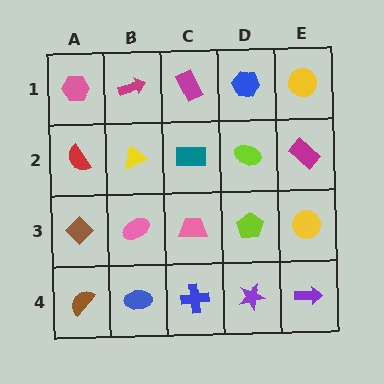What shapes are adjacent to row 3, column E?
A magenta rectangle (row 2, column E), a purple arrow (row 4, column E), a lime pentagon (row 3, column D).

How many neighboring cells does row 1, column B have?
3.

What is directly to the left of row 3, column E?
A lime pentagon.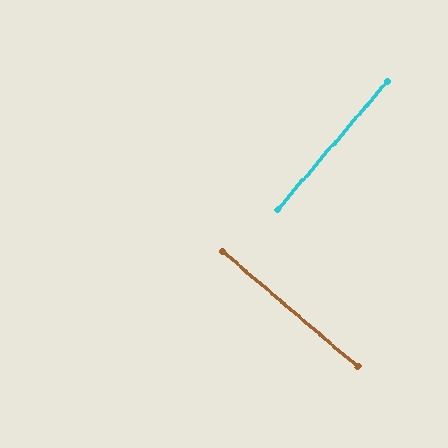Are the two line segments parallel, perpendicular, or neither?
Perpendicular — they meet at approximately 90°.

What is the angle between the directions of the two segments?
Approximately 90 degrees.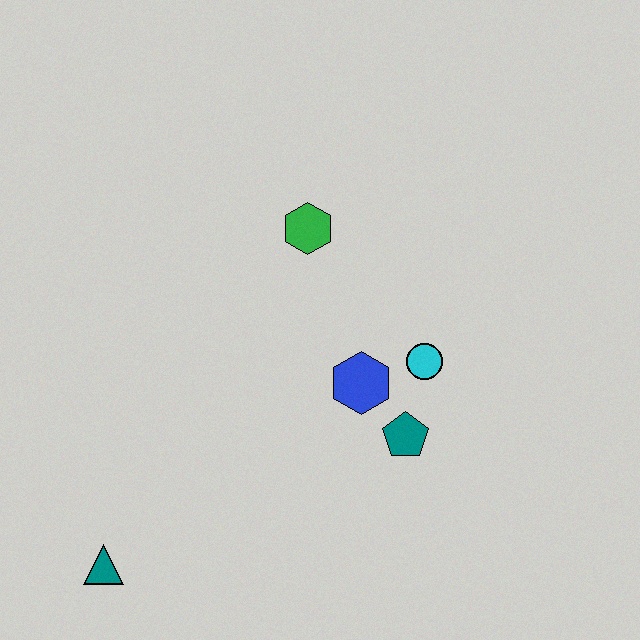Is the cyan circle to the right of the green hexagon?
Yes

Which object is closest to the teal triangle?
The blue hexagon is closest to the teal triangle.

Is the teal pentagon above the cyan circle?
No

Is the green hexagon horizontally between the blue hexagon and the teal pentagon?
No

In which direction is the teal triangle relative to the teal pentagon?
The teal triangle is to the left of the teal pentagon.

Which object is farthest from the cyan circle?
The teal triangle is farthest from the cyan circle.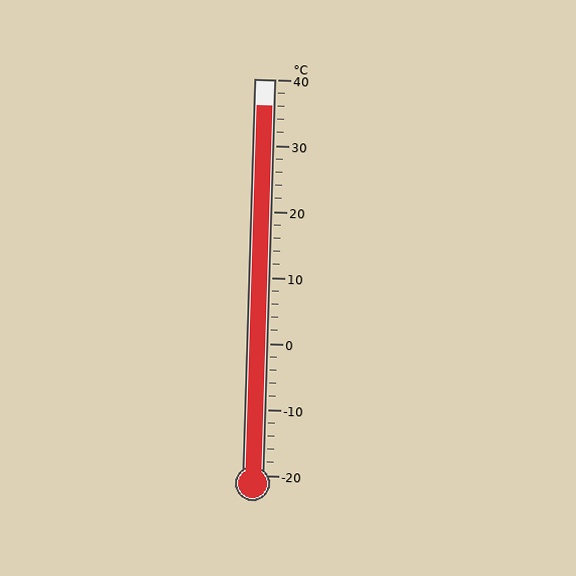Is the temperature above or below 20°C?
The temperature is above 20°C.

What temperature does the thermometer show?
The thermometer shows approximately 36°C.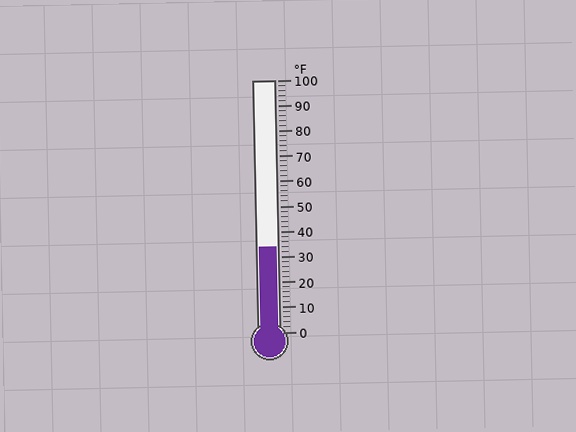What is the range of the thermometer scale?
The thermometer scale ranges from 0°F to 100°F.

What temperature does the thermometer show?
The thermometer shows approximately 34°F.